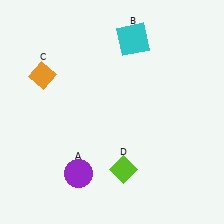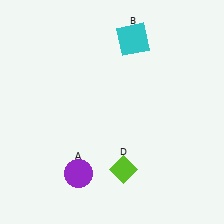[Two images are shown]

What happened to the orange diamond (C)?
The orange diamond (C) was removed in Image 2. It was in the top-left area of Image 1.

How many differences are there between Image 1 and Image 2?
There is 1 difference between the two images.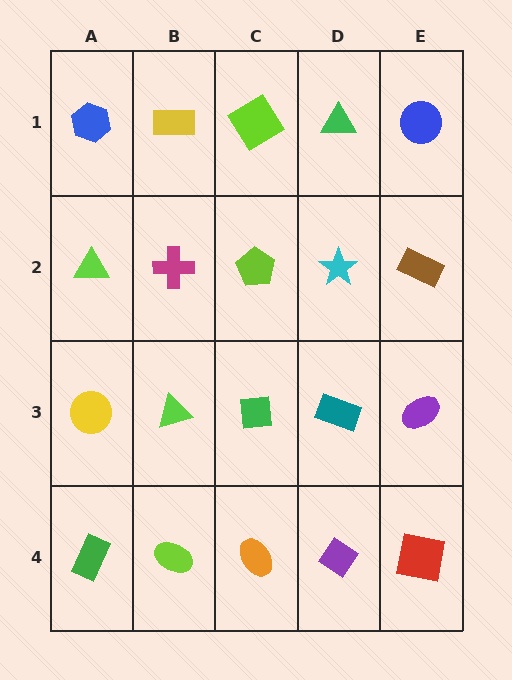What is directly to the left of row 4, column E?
A purple diamond.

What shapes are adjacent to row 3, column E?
A brown rectangle (row 2, column E), a red square (row 4, column E), a teal rectangle (row 3, column D).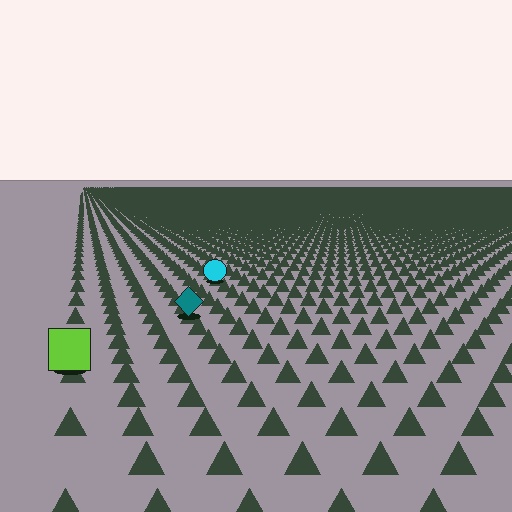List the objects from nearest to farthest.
From nearest to farthest: the lime square, the teal diamond, the cyan circle.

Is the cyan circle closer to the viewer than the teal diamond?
No. The teal diamond is closer — you can tell from the texture gradient: the ground texture is coarser near it.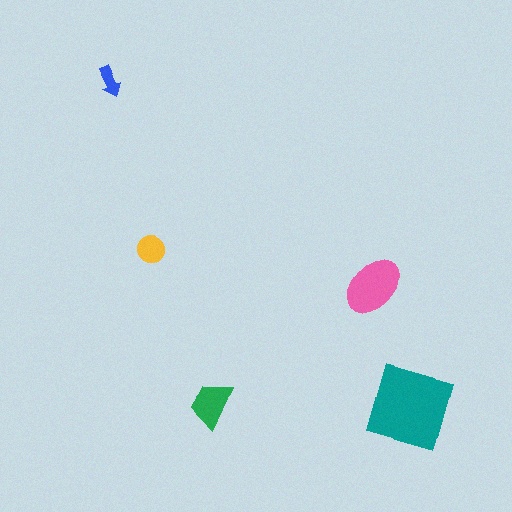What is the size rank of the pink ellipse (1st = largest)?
2nd.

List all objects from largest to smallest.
The teal square, the pink ellipse, the green trapezoid, the yellow circle, the blue arrow.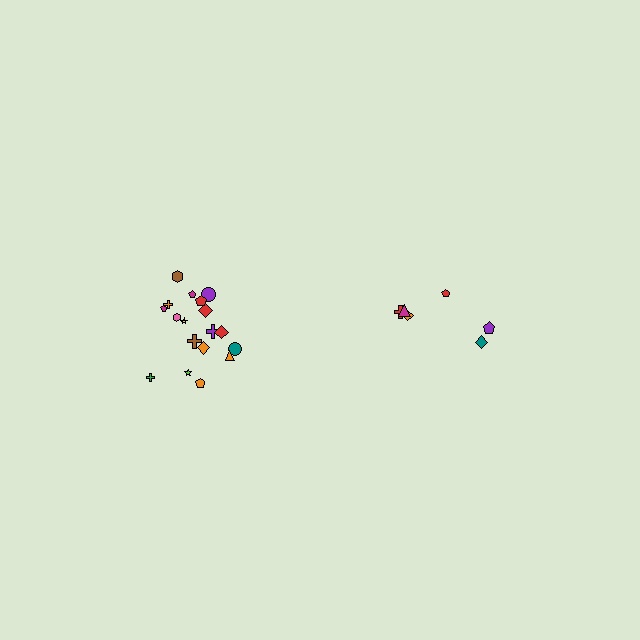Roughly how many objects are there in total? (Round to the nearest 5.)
Roughly 25 objects in total.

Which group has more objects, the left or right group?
The left group.